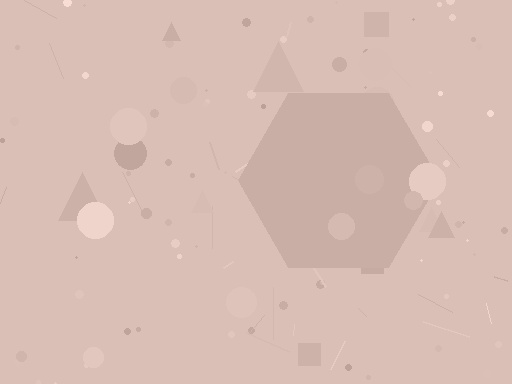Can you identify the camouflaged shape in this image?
The camouflaged shape is a hexagon.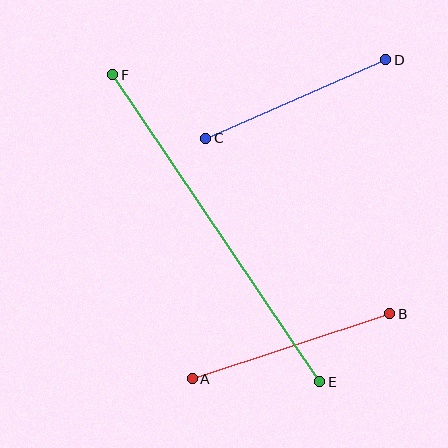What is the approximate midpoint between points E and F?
The midpoint is at approximately (216, 228) pixels.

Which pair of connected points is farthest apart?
Points E and F are farthest apart.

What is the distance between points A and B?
The distance is approximately 208 pixels.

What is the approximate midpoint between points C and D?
The midpoint is at approximately (296, 99) pixels.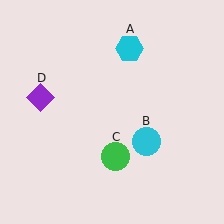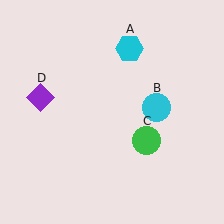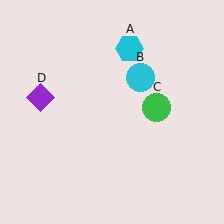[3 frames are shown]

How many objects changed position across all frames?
2 objects changed position: cyan circle (object B), green circle (object C).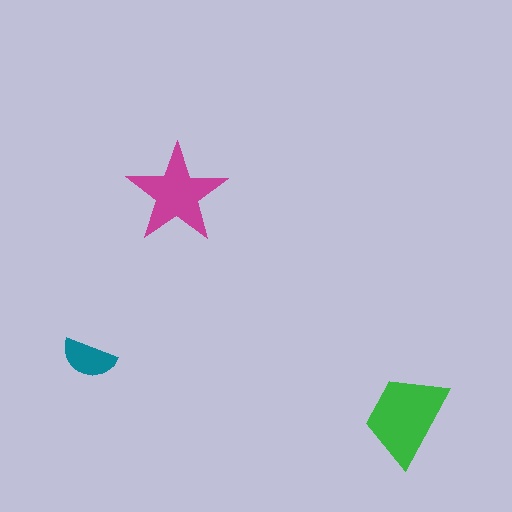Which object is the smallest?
The teal semicircle.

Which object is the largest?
The green trapezoid.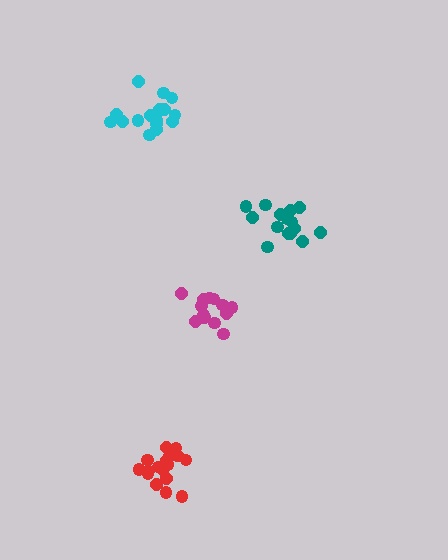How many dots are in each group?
Group 1: 17 dots, Group 2: 15 dots, Group 3: 13 dots, Group 4: 16 dots (61 total).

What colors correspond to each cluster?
The clusters are colored: red, teal, magenta, cyan.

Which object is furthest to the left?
The cyan cluster is leftmost.